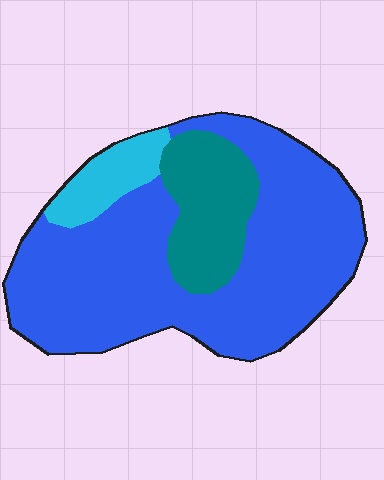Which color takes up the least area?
Cyan, at roughly 10%.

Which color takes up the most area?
Blue, at roughly 70%.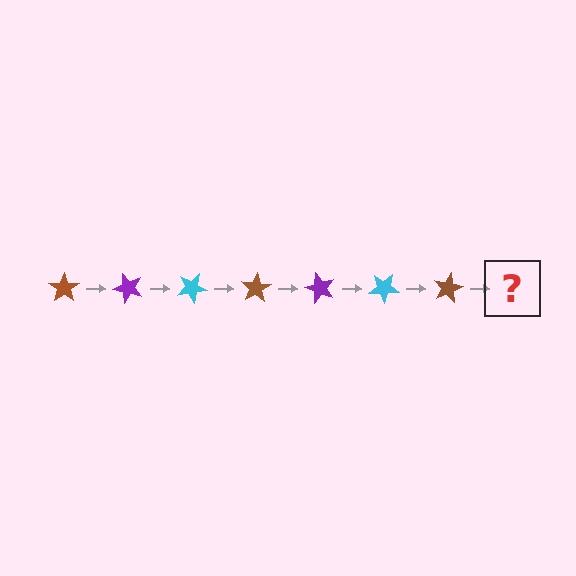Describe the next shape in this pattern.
It should be a purple star, rotated 350 degrees from the start.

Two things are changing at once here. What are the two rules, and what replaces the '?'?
The two rules are that it rotates 50 degrees each step and the color cycles through brown, purple, and cyan. The '?' should be a purple star, rotated 350 degrees from the start.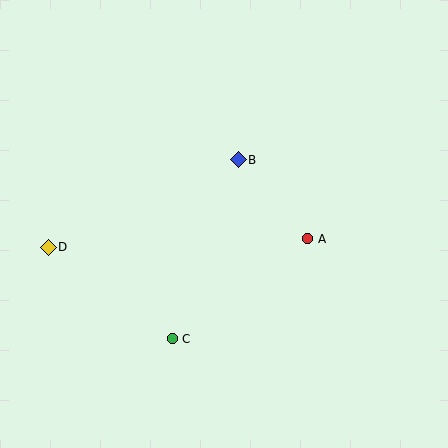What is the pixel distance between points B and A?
The distance between B and A is 106 pixels.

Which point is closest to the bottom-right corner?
Point A is closest to the bottom-right corner.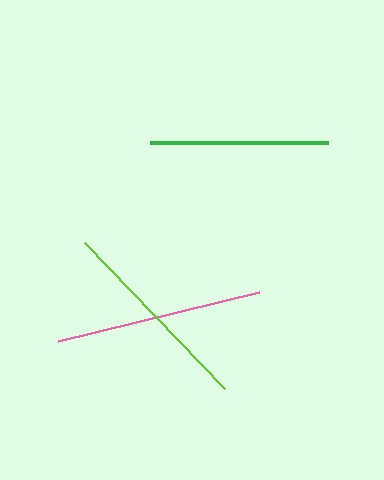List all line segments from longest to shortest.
From longest to shortest: pink, lime, green.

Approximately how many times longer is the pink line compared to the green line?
The pink line is approximately 1.2 times the length of the green line.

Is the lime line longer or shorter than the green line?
The lime line is longer than the green line.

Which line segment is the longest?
The pink line is the longest at approximately 207 pixels.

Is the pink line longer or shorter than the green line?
The pink line is longer than the green line.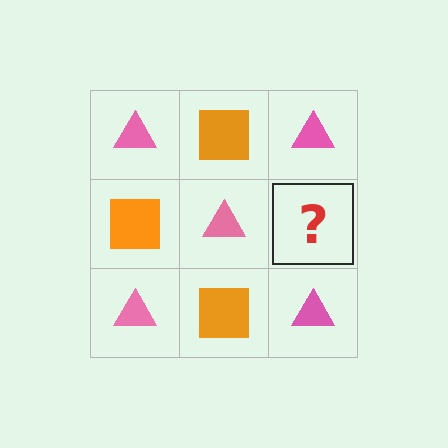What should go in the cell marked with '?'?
The missing cell should contain an orange square.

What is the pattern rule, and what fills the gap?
The rule is that it alternates pink triangle and orange square in a checkerboard pattern. The gap should be filled with an orange square.